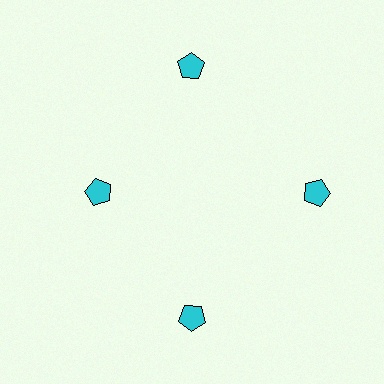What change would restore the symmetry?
The symmetry would be restored by moving it outward, back onto the ring so that all 4 pentagons sit at equal angles and equal distance from the center.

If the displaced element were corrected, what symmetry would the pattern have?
It would have 4-fold rotational symmetry — the pattern would map onto itself every 90 degrees.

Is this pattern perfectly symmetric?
No. The 4 cyan pentagons are arranged in a ring, but one element near the 9 o'clock position is pulled inward toward the center, breaking the 4-fold rotational symmetry.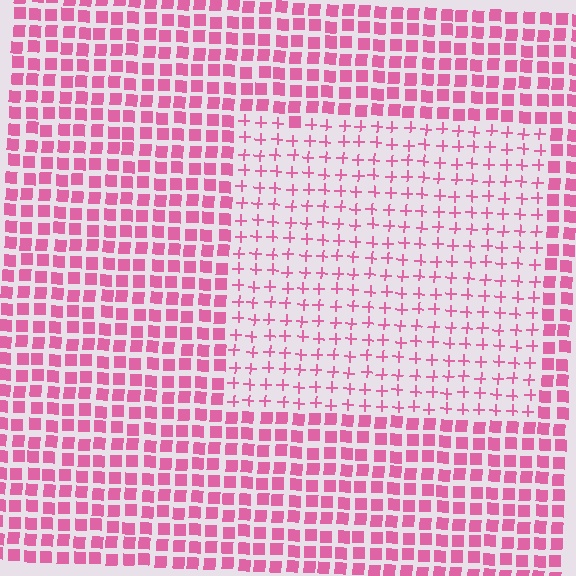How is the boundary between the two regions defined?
The boundary is defined by a change in element shape: plus signs inside vs. squares outside. All elements share the same color and spacing.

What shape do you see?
I see a rectangle.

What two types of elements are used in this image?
The image uses plus signs inside the rectangle region and squares outside it.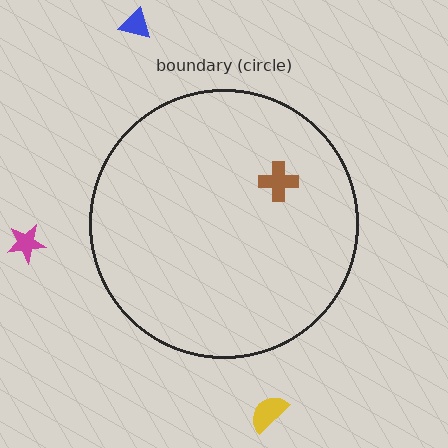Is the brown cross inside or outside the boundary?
Inside.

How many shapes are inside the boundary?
1 inside, 3 outside.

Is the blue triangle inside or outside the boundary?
Outside.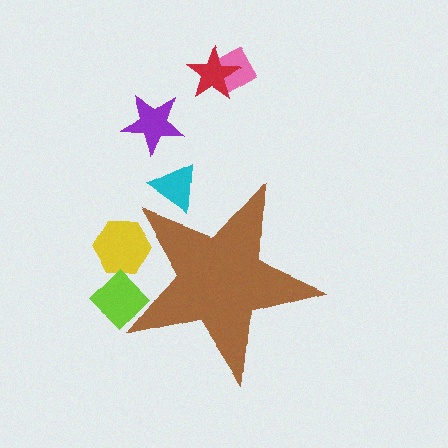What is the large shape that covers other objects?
A brown star.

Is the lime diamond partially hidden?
Yes, the lime diamond is partially hidden behind the brown star.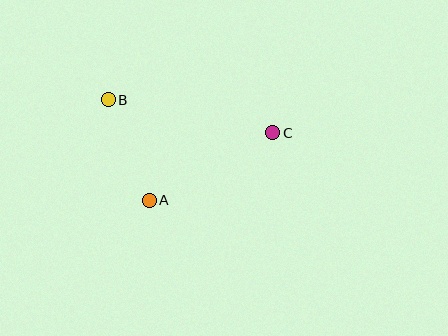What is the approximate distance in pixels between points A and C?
The distance between A and C is approximately 141 pixels.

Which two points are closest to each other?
Points A and B are closest to each other.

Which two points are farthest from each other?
Points B and C are farthest from each other.